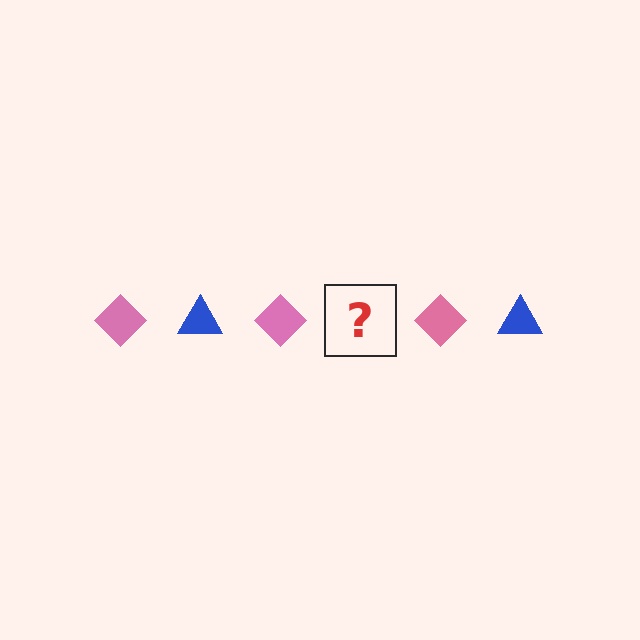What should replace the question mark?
The question mark should be replaced with a blue triangle.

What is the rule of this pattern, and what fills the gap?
The rule is that the pattern alternates between pink diamond and blue triangle. The gap should be filled with a blue triangle.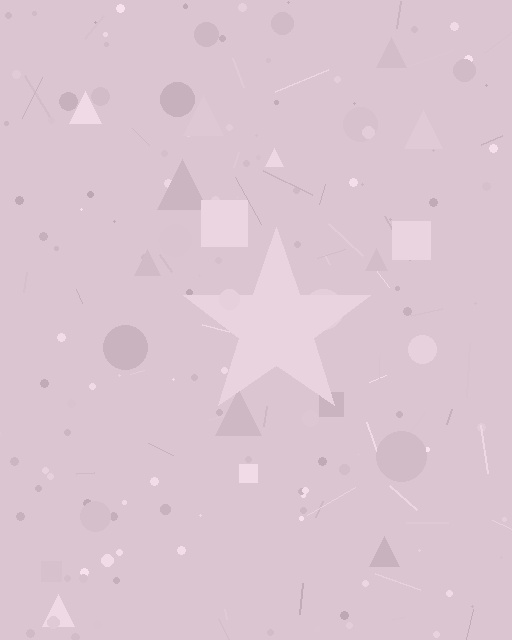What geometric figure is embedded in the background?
A star is embedded in the background.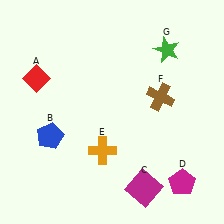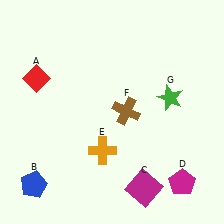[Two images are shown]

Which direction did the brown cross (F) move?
The brown cross (F) moved left.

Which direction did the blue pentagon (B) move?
The blue pentagon (B) moved down.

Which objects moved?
The objects that moved are: the blue pentagon (B), the brown cross (F), the green star (G).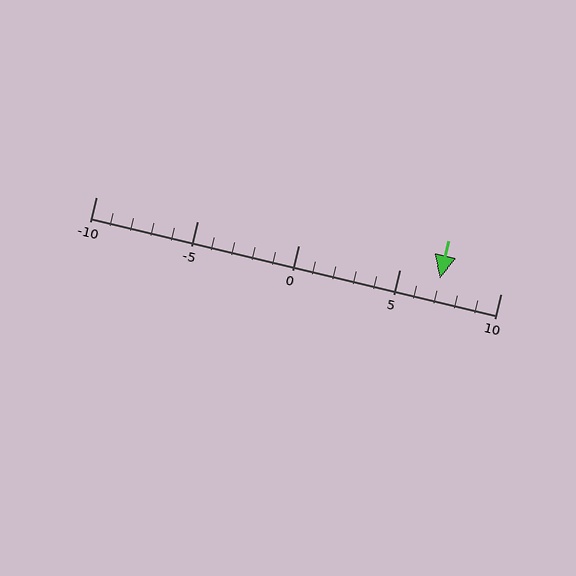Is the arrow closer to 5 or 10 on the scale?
The arrow is closer to 5.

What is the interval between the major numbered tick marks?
The major tick marks are spaced 5 units apart.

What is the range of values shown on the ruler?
The ruler shows values from -10 to 10.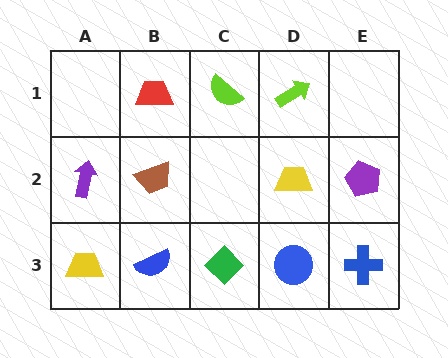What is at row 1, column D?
A lime arrow.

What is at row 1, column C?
A lime semicircle.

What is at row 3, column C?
A green diamond.